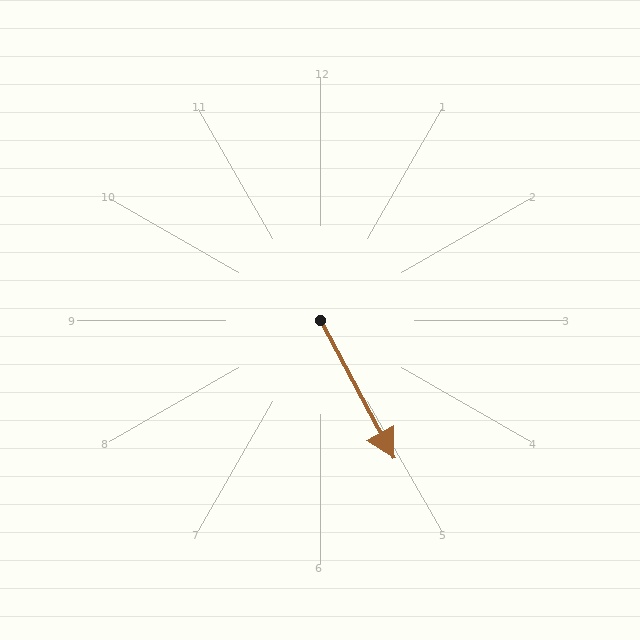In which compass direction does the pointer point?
Southeast.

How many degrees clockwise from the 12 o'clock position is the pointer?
Approximately 152 degrees.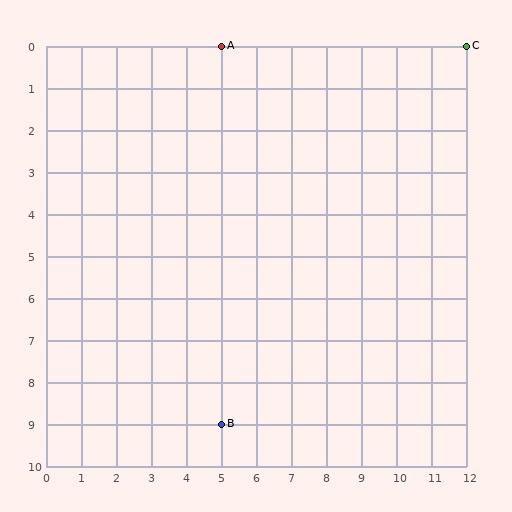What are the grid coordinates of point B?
Point B is at grid coordinates (5, 9).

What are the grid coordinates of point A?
Point A is at grid coordinates (5, 0).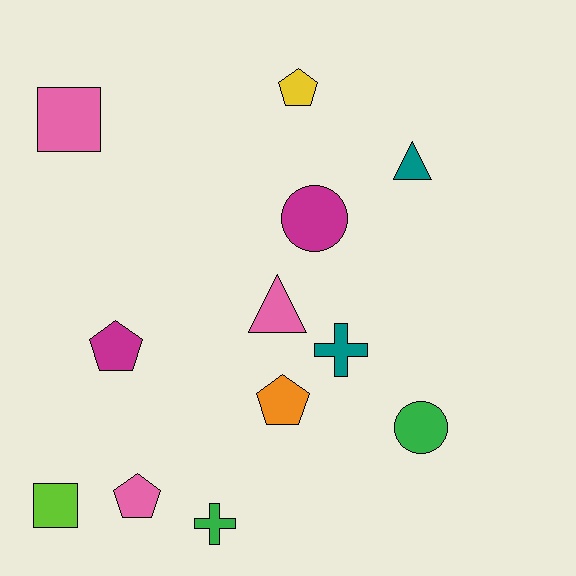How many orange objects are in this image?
There is 1 orange object.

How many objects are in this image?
There are 12 objects.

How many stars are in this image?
There are no stars.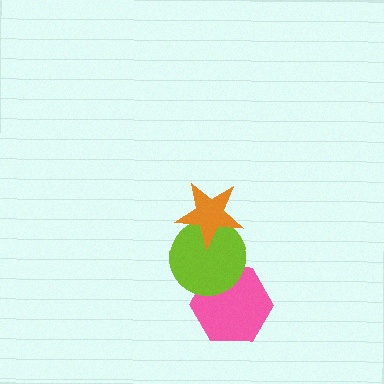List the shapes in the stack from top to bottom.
From top to bottom: the orange star, the lime circle, the pink hexagon.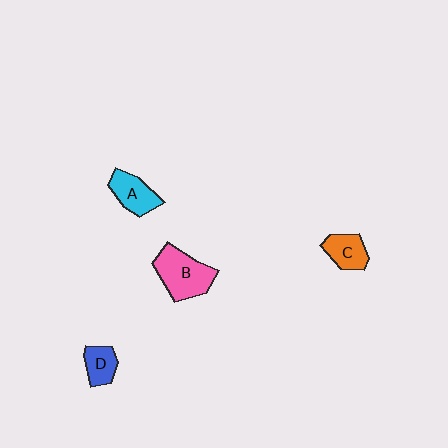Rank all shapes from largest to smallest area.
From largest to smallest: B (pink), A (cyan), C (orange), D (blue).